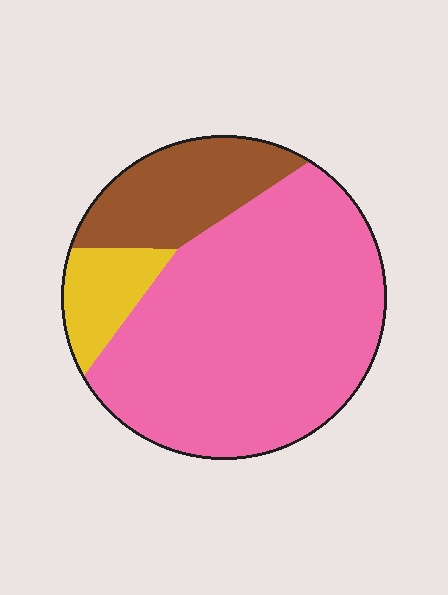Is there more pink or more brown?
Pink.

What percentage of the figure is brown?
Brown covers around 20% of the figure.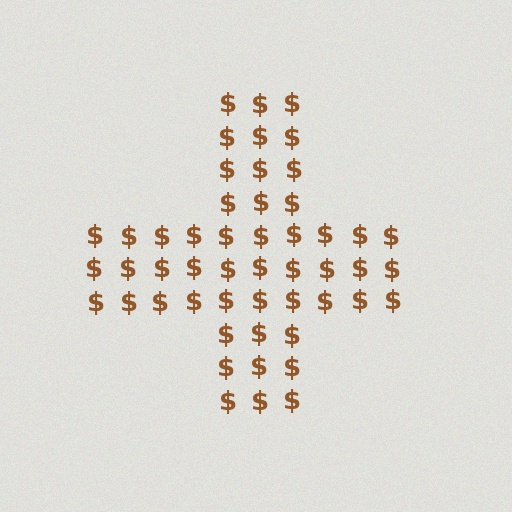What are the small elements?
The small elements are dollar signs.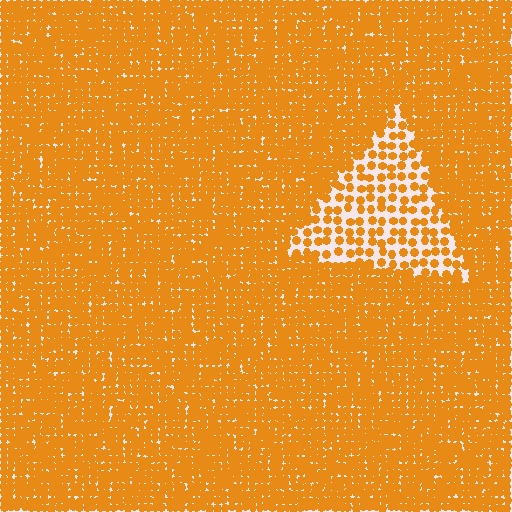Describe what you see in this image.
The image contains small orange elements arranged at two different densities. A triangle-shaped region is visible where the elements are less densely packed than the surrounding area.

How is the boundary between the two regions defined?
The boundary is defined by a change in element density (approximately 2.4x ratio). All elements are the same color, size, and shape.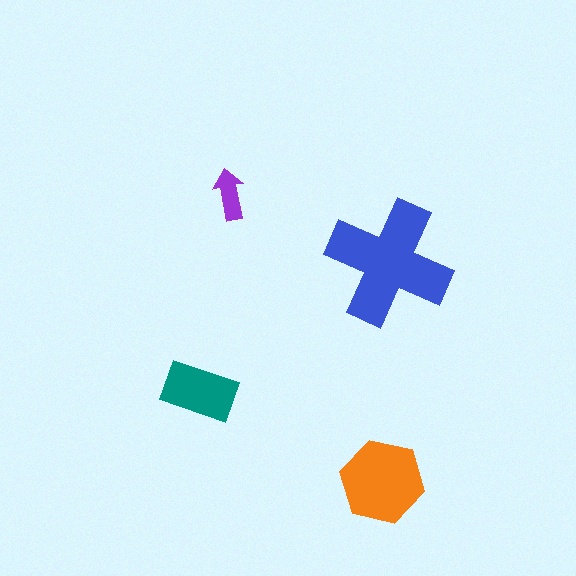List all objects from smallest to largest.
The purple arrow, the teal rectangle, the orange hexagon, the blue cross.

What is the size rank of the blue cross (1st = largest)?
1st.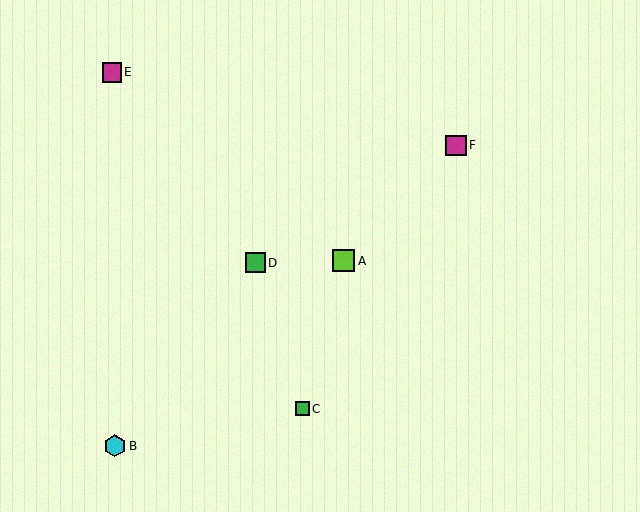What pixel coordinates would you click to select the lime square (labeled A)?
Click at (344, 261) to select the lime square A.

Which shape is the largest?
The lime square (labeled A) is the largest.